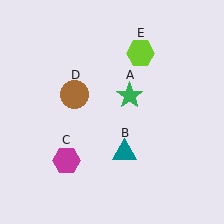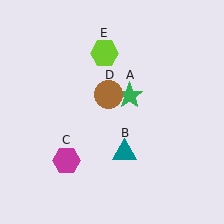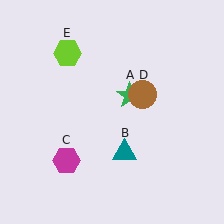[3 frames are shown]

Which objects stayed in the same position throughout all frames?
Green star (object A) and teal triangle (object B) and magenta hexagon (object C) remained stationary.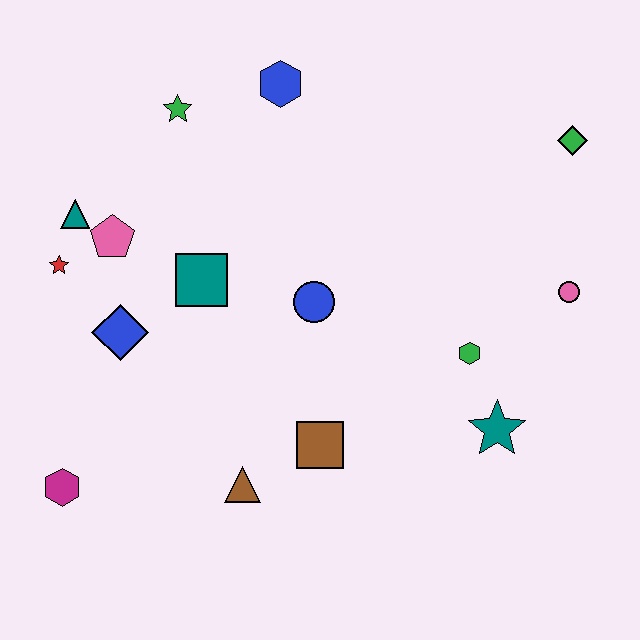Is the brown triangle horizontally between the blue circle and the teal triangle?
Yes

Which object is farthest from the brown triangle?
The green diamond is farthest from the brown triangle.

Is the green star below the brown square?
No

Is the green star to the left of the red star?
No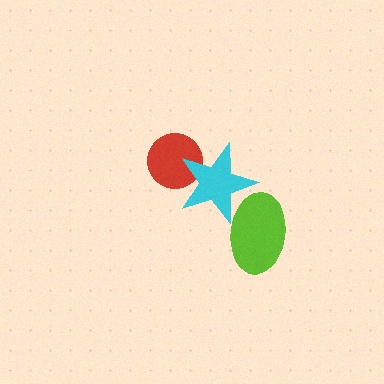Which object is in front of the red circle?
The cyan star is in front of the red circle.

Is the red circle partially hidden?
Yes, it is partially covered by another shape.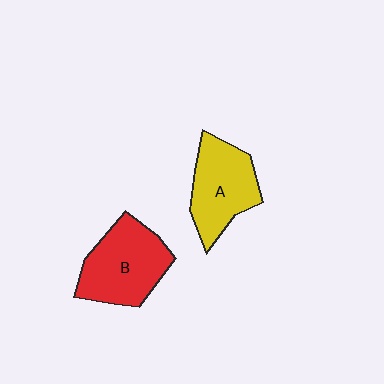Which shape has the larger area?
Shape B (red).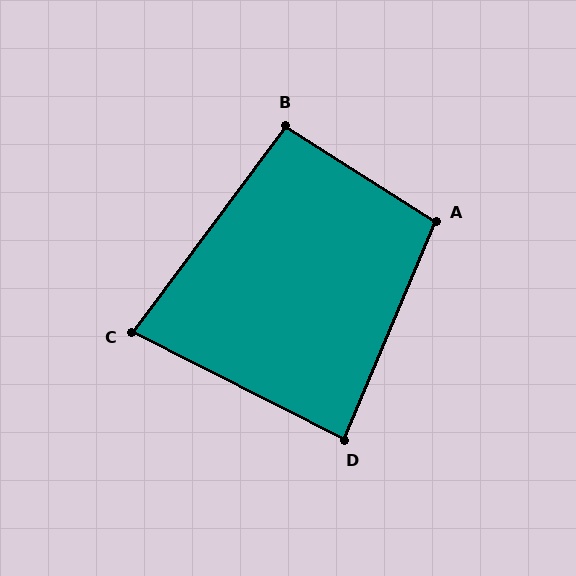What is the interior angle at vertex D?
Approximately 86 degrees (approximately right).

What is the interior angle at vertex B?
Approximately 94 degrees (approximately right).